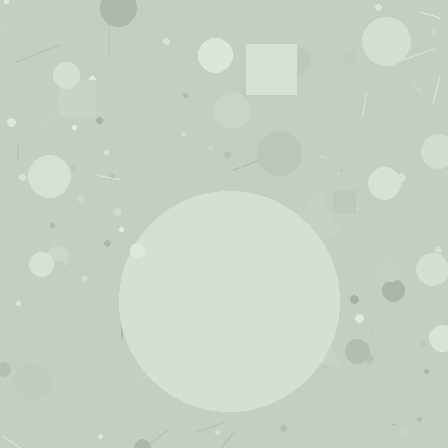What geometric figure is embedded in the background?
A circle is embedded in the background.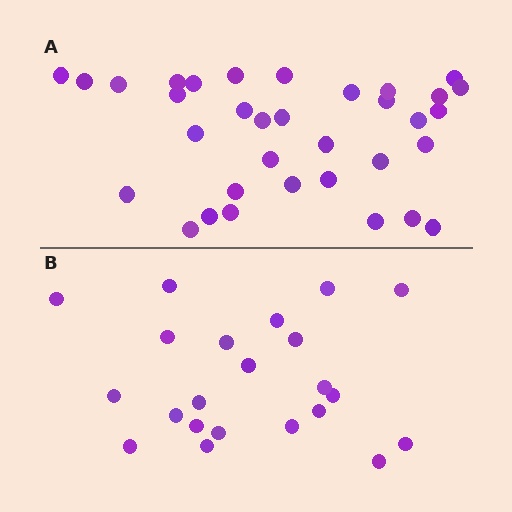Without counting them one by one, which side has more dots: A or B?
Region A (the top region) has more dots.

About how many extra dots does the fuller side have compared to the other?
Region A has roughly 12 or so more dots than region B.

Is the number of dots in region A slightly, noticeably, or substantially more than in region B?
Region A has substantially more. The ratio is roughly 1.5 to 1.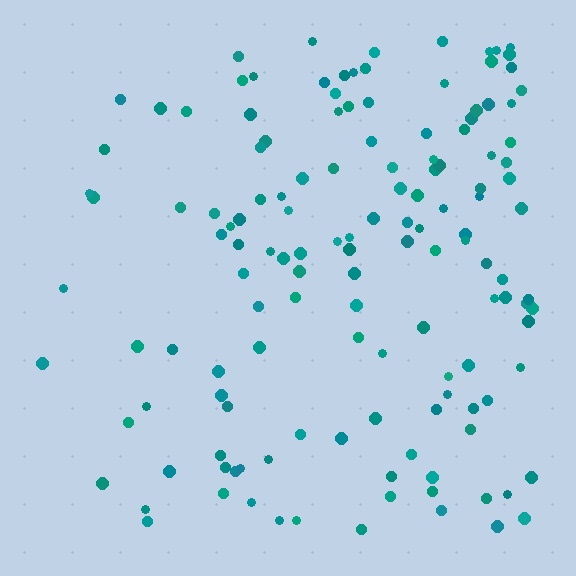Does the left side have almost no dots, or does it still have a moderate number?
Still a moderate number, just noticeably fewer than the right.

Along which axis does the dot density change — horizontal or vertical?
Horizontal.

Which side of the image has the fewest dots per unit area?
The left.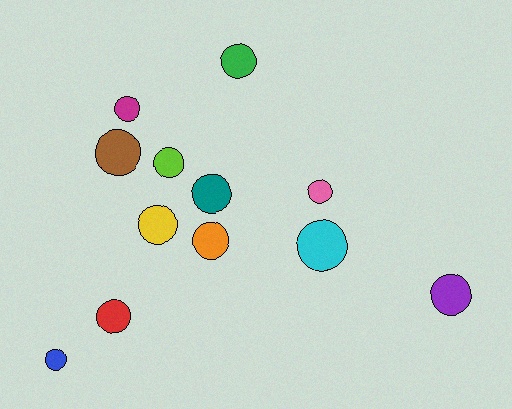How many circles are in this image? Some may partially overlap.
There are 12 circles.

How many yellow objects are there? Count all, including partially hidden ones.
There is 1 yellow object.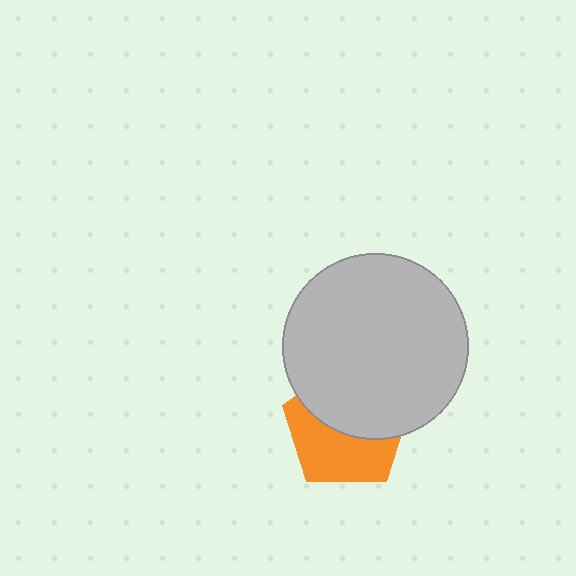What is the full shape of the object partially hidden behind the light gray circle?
The partially hidden object is an orange pentagon.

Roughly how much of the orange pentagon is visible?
About half of it is visible (roughly 48%).